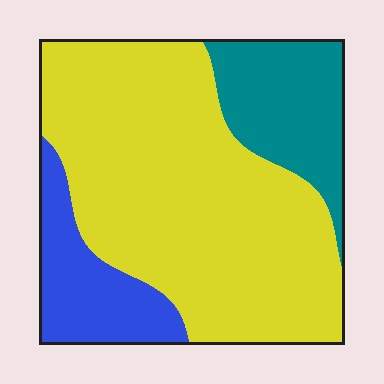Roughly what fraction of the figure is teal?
Teal takes up between a sixth and a third of the figure.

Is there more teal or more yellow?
Yellow.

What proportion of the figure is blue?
Blue covers around 15% of the figure.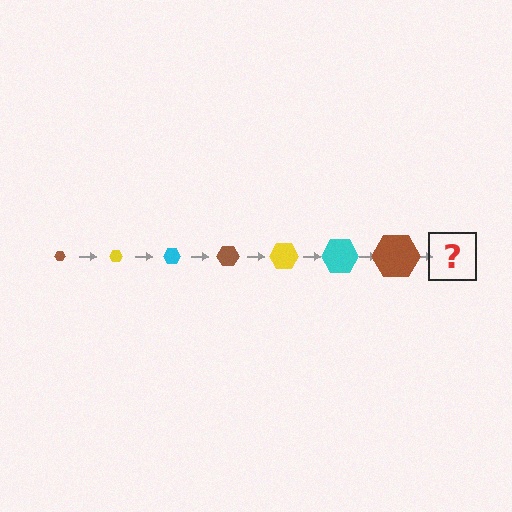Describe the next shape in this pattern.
It should be a yellow hexagon, larger than the previous one.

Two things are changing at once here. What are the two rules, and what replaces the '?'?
The two rules are that the hexagon grows larger each step and the color cycles through brown, yellow, and cyan. The '?' should be a yellow hexagon, larger than the previous one.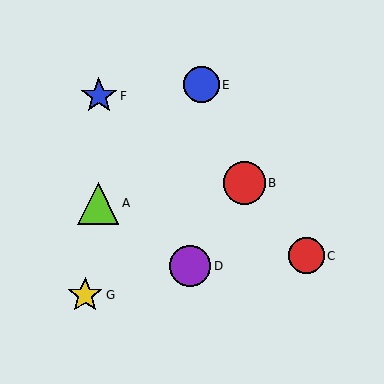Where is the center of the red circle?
The center of the red circle is at (307, 256).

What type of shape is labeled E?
Shape E is a blue circle.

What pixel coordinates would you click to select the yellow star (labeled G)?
Click at (85, 295) to select the yellow star G.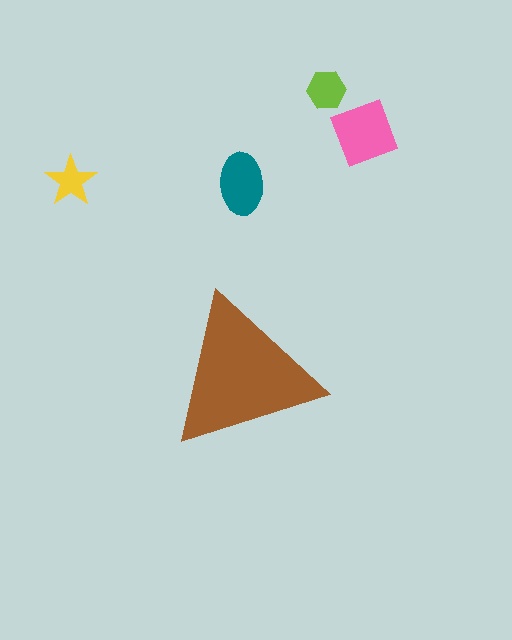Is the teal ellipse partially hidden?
No, the teal ellipse is fully visible.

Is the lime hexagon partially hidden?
No, the lime hexagon is fully visible.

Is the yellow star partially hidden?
No, the yellow star is fully visible.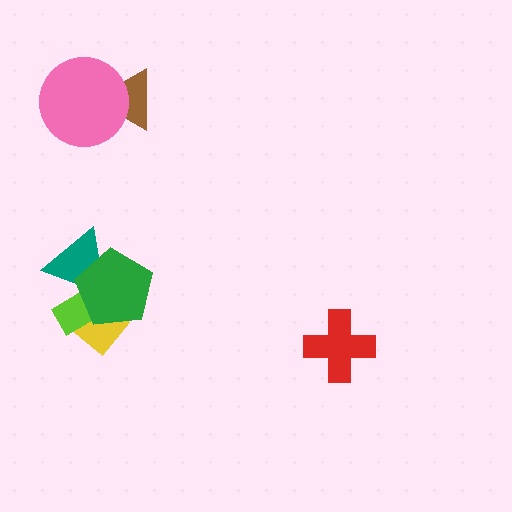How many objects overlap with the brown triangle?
1 object overlaps with the brown triangle.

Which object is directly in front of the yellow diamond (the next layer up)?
The lime rectangle is directly in front of the yellow diamond.